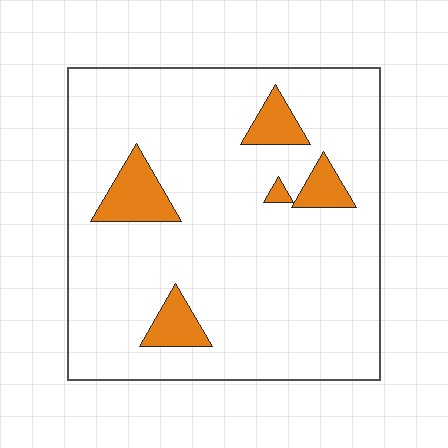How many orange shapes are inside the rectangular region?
5.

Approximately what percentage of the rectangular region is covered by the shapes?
Approximately 10%.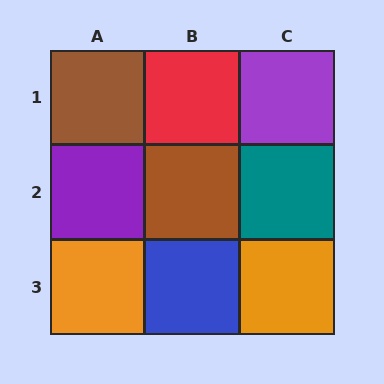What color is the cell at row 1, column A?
Brown.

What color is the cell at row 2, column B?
Brown.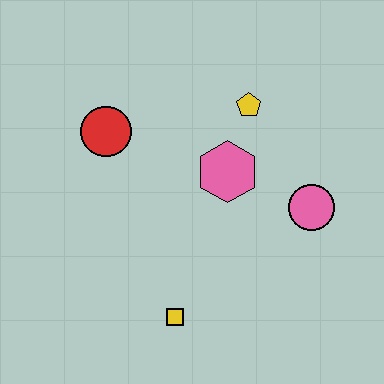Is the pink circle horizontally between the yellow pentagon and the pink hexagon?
No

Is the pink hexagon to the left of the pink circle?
Yes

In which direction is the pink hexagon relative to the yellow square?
The pink hexagon is above the yellow square.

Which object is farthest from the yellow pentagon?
The yellow square is farthest from the yellow pentagon.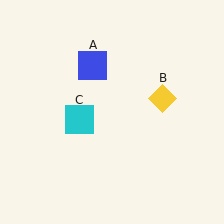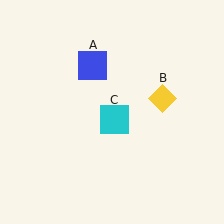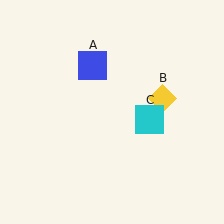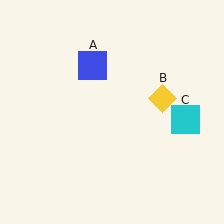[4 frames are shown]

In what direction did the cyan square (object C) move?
The cyan square (object C) moved right.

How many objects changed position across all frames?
1 object changed position: cyan square (object C).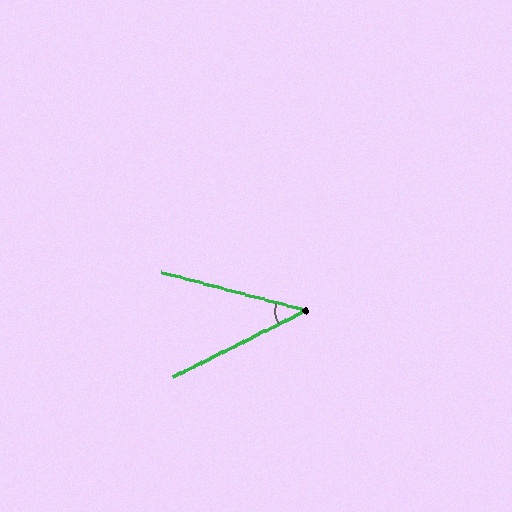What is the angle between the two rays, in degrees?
Approximately 41 degrees.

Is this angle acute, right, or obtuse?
It is acute.